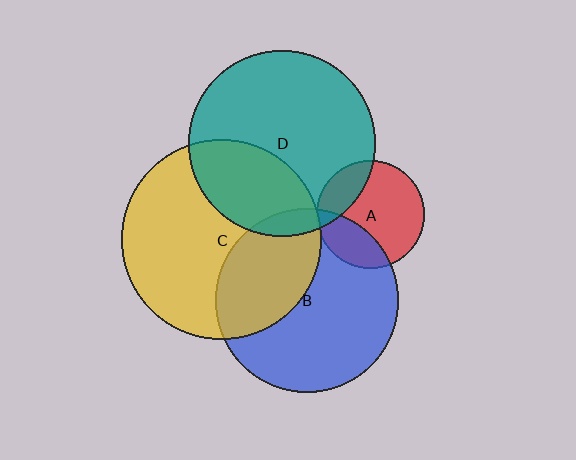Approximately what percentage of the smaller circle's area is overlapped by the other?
Approximately 20%.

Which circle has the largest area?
Circle C (yellow).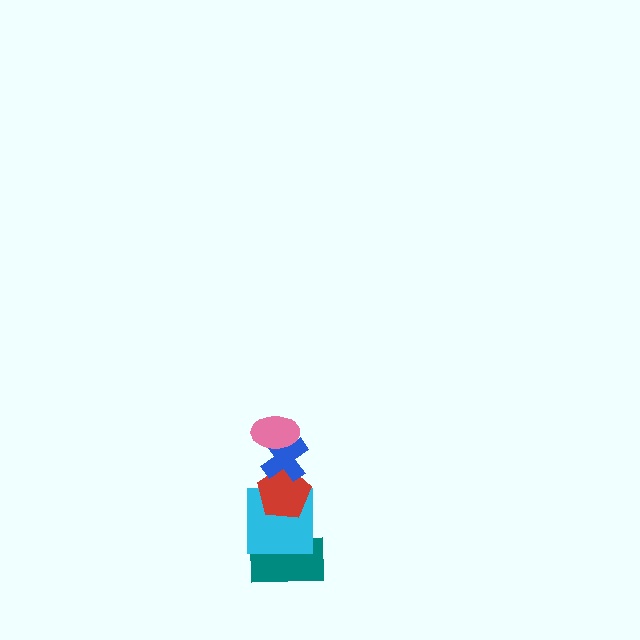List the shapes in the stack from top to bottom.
From top to bottom: the pink ellipse, the blue cross, the red pentagon, the cyan square, the teal rectangle.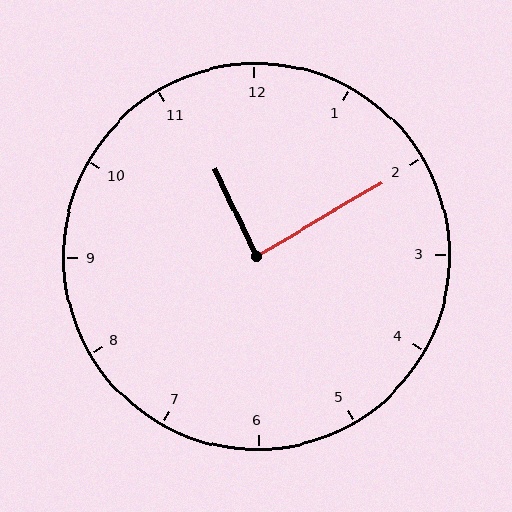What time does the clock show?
11:10.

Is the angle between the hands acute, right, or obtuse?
It is right.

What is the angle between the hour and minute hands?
Approximately 85 degrees.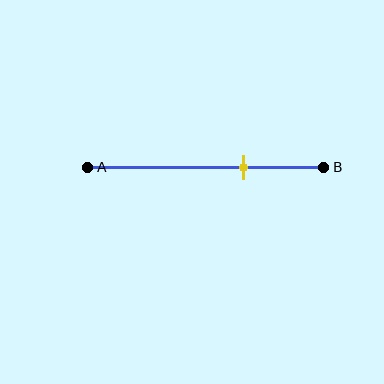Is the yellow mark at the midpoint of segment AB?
No, the mark is at about 65% from A, not at the 50% midpoint.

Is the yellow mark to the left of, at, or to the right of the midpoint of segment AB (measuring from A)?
The yellow mark is to the right of the midpoint of segment AB.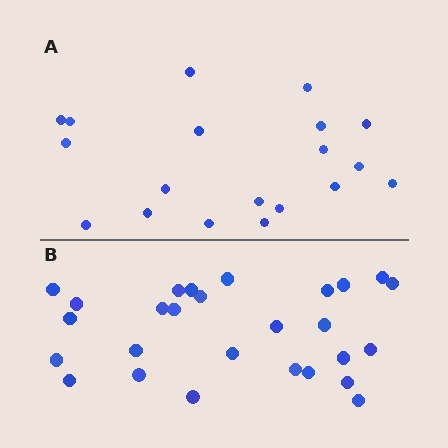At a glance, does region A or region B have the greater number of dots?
Region B (the bottom region) has more dots.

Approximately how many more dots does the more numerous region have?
Region B has roughly 8 or so more dots than region A.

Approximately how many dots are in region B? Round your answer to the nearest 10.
About 30 dots. (The exact count is 27, which rounds to 30.)